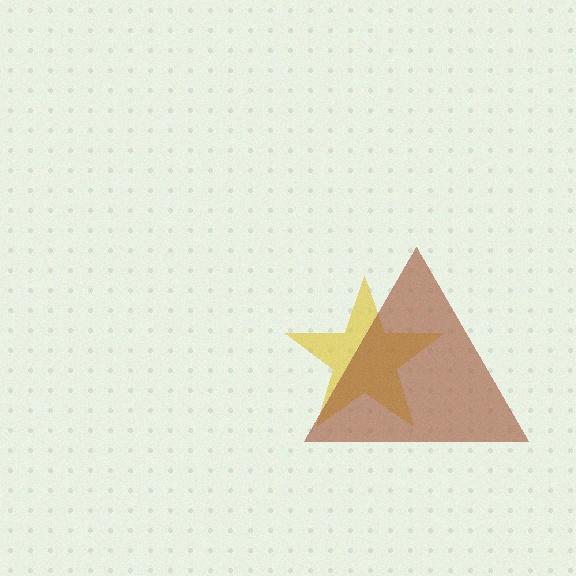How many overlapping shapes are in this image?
There are 2 overlapping shapes in the image.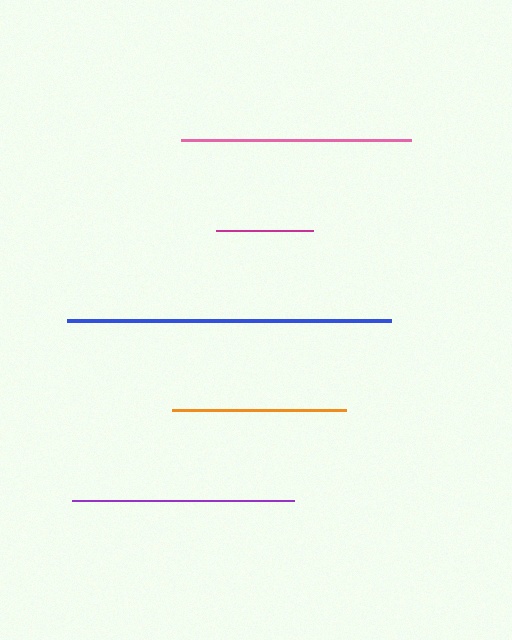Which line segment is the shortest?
The magenta line is the shortest at approximately 97 pixels.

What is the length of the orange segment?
The orange segment is approximately 174 pixels long.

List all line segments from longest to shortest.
From longest to shortest: blue, pink, purple, orange, magenta.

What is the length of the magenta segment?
The magenta segment is approximately 97 pixels long.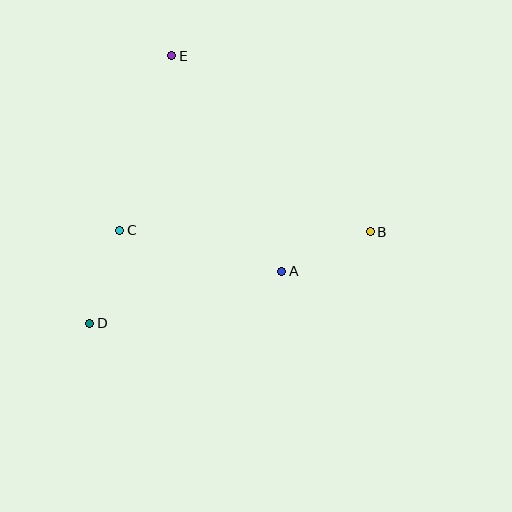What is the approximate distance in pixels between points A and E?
The distance between A and E is approximately 242 pixels.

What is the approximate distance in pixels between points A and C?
The distance between A and C is approximately 167 pixels.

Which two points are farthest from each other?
Points B and D are farthest from each other.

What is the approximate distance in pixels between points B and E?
The distance between B and E is approximately 265 pixels.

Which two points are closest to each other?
Points A and B are closest to each other.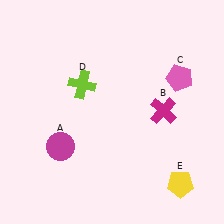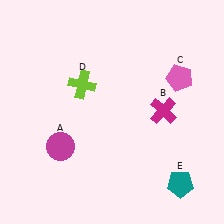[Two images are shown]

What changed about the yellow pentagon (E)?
In Image 1, E is yellow. In Image 2, it changed to teal.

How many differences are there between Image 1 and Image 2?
There is 1 difference between the two images.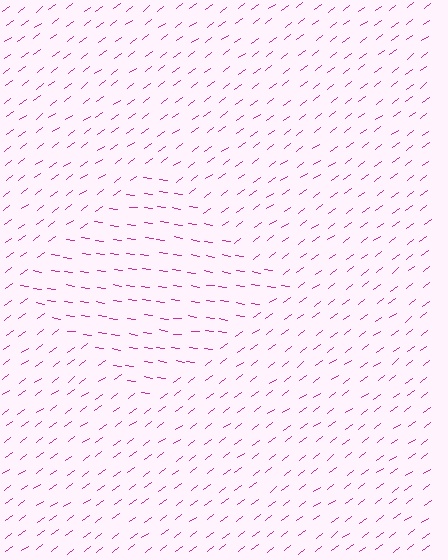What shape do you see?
I see a diamond.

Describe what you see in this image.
The image is filled with small magenta line segments. A diamond region in the image has lines oriented differently from the surrounding lines, creating a visible texture boundary.